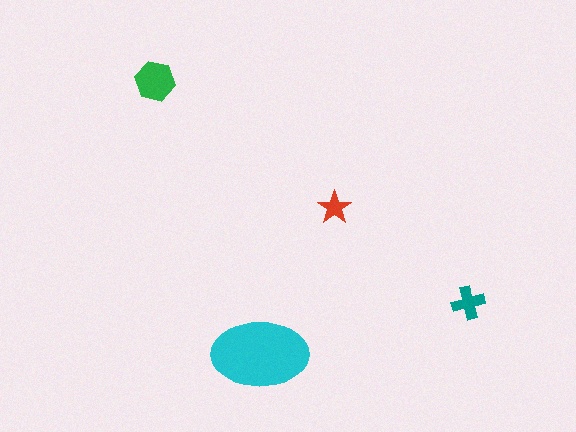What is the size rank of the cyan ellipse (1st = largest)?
1st.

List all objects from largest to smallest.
The cyan ellipse, the green hexagon, the teal cross, the red star.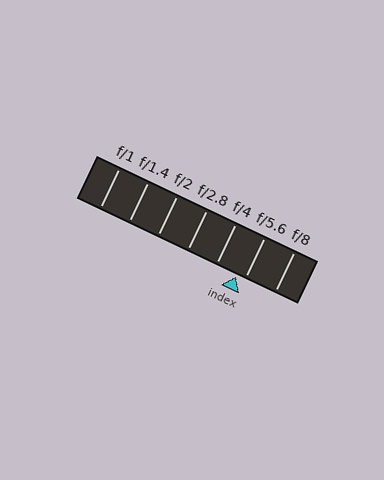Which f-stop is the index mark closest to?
The index mark is closest to f/5.6.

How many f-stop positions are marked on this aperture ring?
There are 7 f-stop positions marked.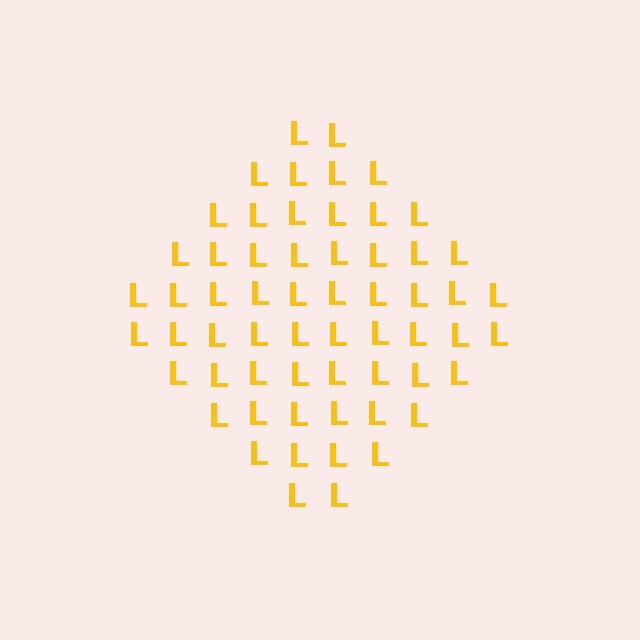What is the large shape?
The large shape is a diamond.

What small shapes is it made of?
It is made of small letter L's.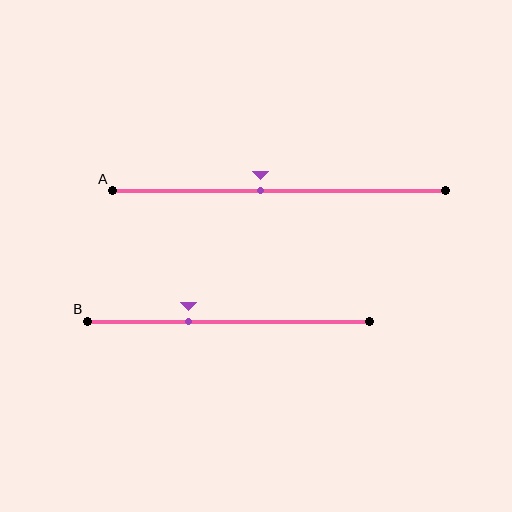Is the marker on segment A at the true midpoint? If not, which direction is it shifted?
No, the marker on segment A is shifted to the left by about 6% of the segment length.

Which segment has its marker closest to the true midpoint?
Segment A has its marker closest to the true midpoint.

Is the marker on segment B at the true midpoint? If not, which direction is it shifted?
No, the marker on segment B is shifted to the left by about 14% of the segment length.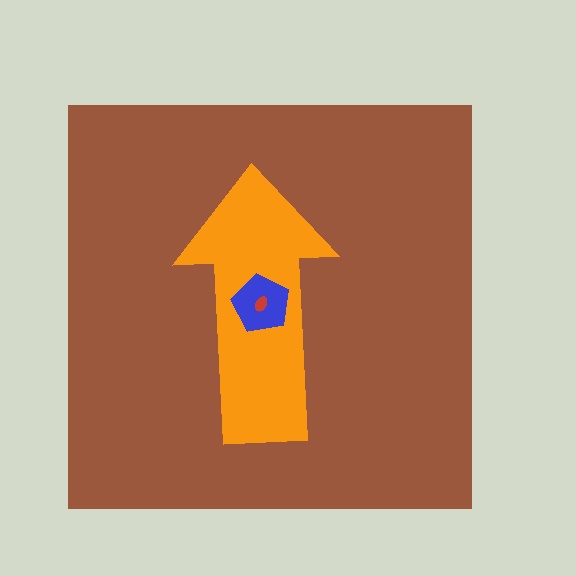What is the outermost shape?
The brown square.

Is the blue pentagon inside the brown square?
Yes.